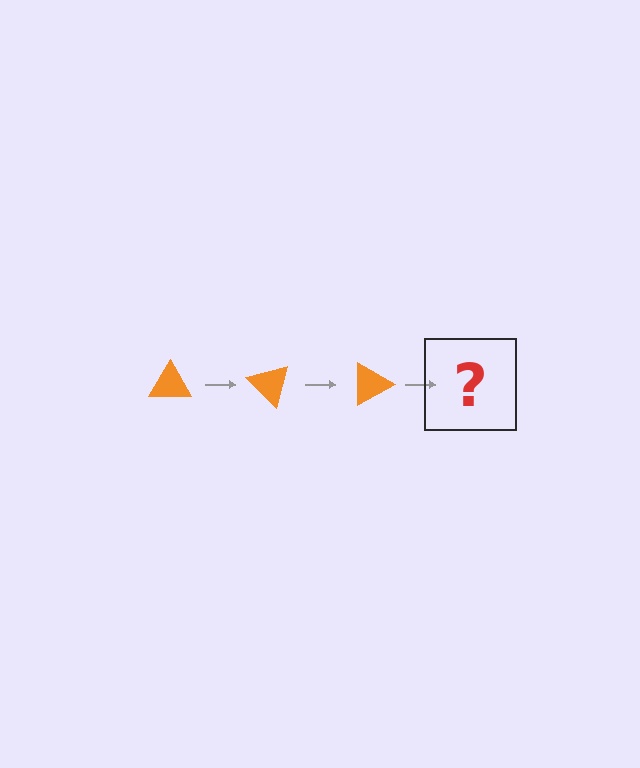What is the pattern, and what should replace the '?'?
The pattern is that the triangle rotates 45 degrees each step. The '?' should be an orange triangle rotated 135 degrees.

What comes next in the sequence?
The next element should be an orange triangle rotated 135 degrees.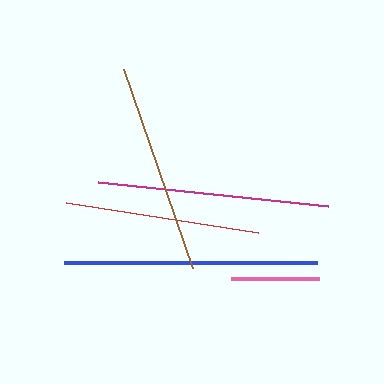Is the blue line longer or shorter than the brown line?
The blue line is longer than the brown line.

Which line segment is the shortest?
The pink line is the shortest at approximately 88 pixels.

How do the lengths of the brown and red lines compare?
The brown and red lines are approximately the same length.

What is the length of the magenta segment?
The magenta segment is approximately 232 pixels long.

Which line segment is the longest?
The blue line is the longest at approximately 253 pixels.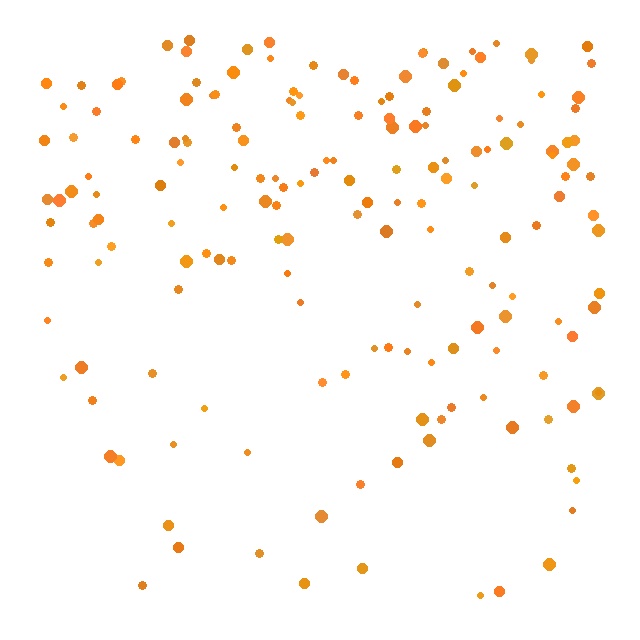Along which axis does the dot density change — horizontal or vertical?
Vertical.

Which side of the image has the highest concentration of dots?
The top.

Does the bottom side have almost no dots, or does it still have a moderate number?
Still a moderate number, just noticeably fewer than the top.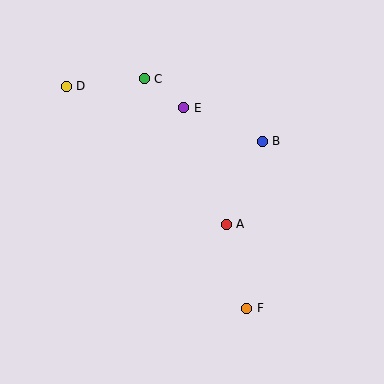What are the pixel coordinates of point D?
Point D is at (66, 86).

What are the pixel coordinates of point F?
Point F is at (247, 308).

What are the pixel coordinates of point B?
Point B is at (262, 141).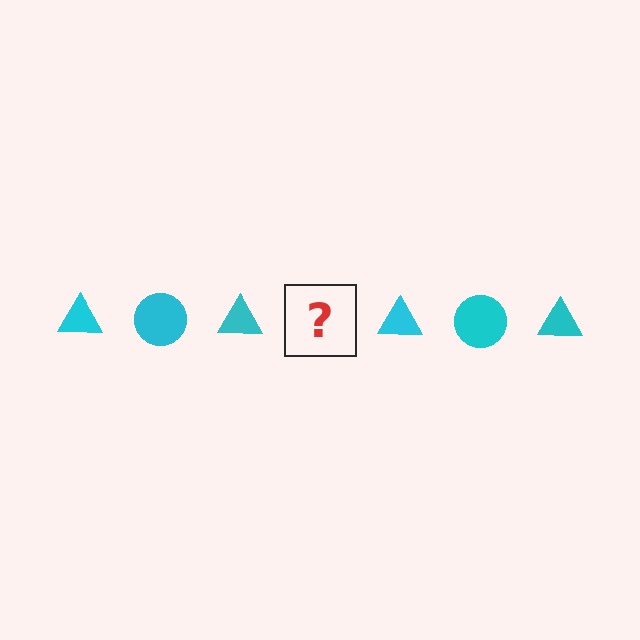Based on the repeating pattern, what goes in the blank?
The blank should be a cyan circle.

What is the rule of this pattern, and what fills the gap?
The rule is that the pattern cycles through triangle, circle shapes in cyan. The gap should be filled with a cyan circle.